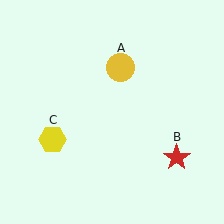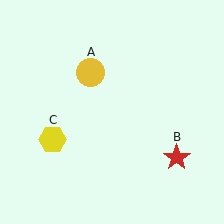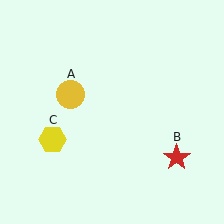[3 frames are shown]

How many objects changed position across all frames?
1 object changed position: yellow circle (object A).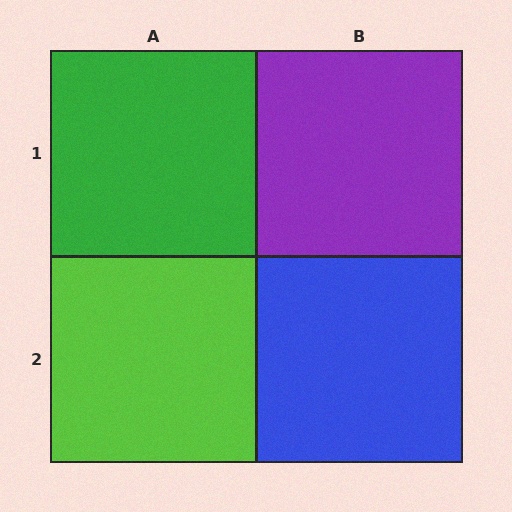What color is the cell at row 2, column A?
Lime.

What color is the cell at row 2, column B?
Blue.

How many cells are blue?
1 cell is blue.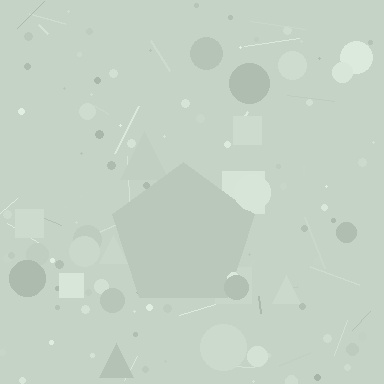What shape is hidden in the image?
A pentagon is hidden in the image.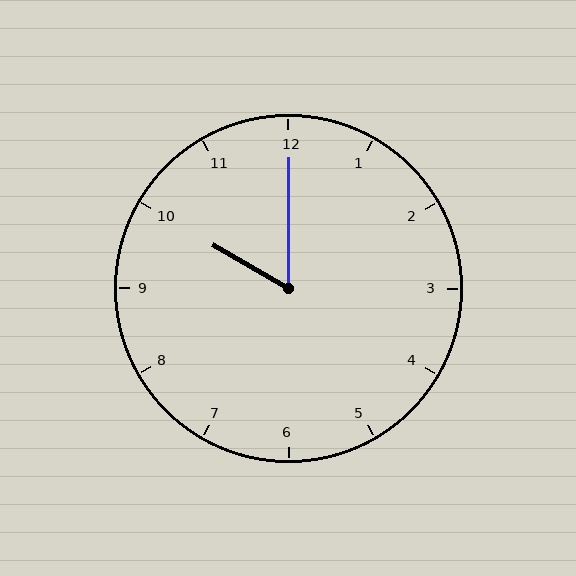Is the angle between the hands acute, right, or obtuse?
It is acute.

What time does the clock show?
10:00.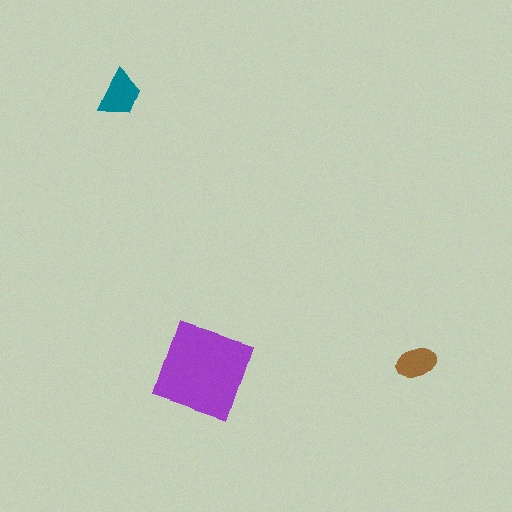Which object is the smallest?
The brown ellipse.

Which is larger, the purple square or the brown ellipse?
The purple square.